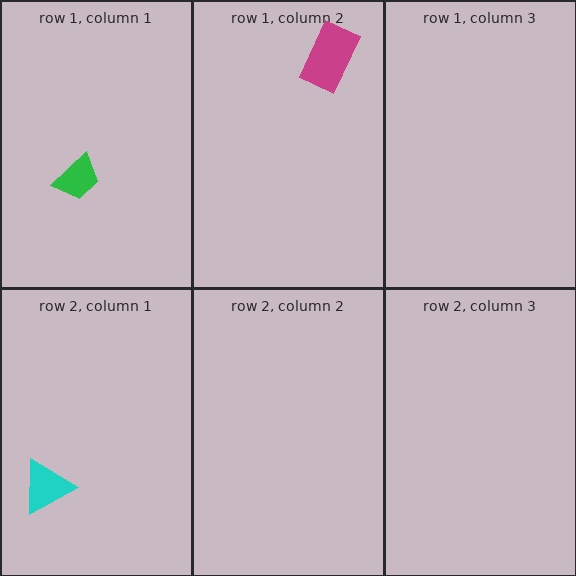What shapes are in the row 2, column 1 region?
The cyan triangle.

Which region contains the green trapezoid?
The row 1, column 1 region.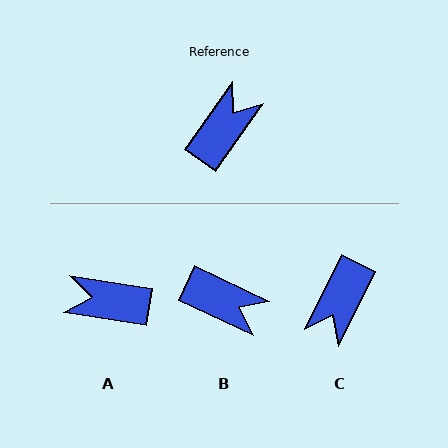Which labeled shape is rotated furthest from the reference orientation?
C, about 171 degrees away.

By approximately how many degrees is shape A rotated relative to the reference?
Approximately 116 degrees counter-clockwise.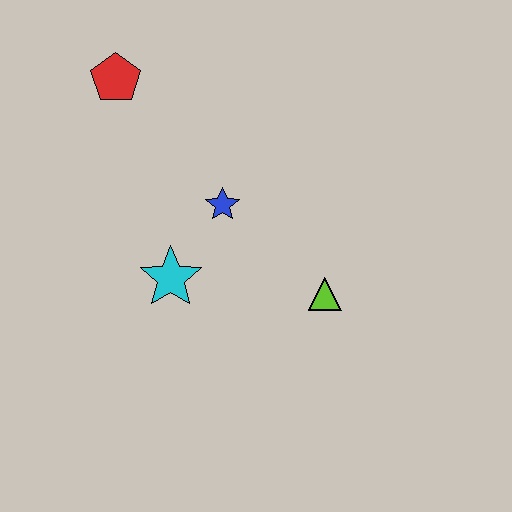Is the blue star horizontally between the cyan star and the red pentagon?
No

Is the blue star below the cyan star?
No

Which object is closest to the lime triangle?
The blue star is closest to the lime triangle.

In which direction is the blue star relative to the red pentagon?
The blue star is below the red pentagon.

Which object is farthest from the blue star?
The red pentagon is farthest from the blue star.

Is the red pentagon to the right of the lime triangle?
No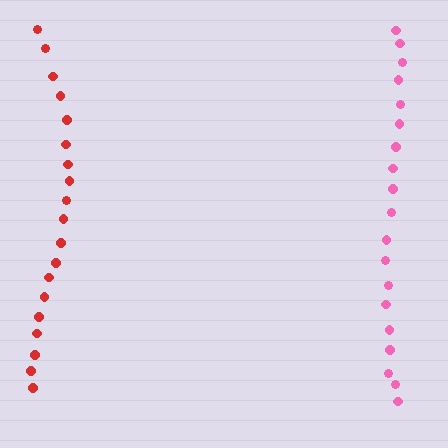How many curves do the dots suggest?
There are 2 distinct paths.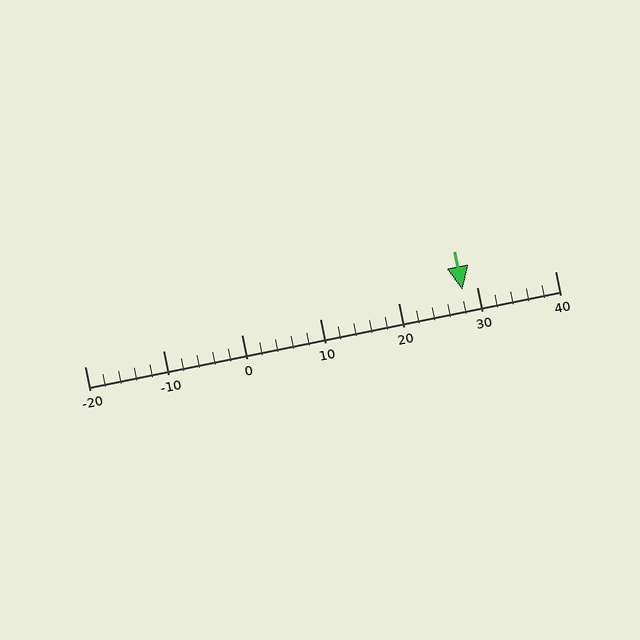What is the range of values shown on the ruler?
The ruler shows values from -20 to 40.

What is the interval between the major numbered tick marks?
The major tick marks are spaced 10 units apart.